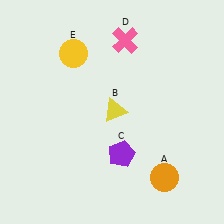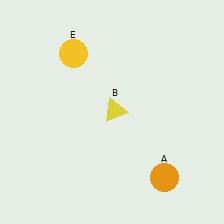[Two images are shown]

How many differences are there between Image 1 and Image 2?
There are 2 differences between the two images.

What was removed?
The pink cross (D), the purple pentagon (C) were removed in Image 2.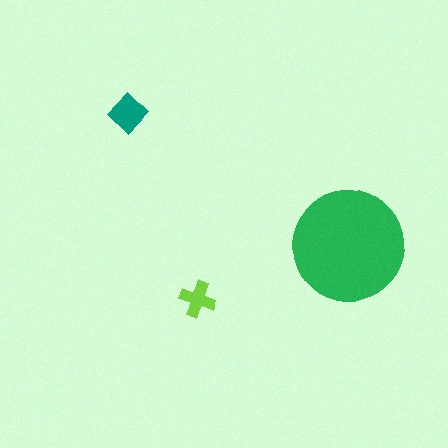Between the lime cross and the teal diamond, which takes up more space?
The teal diamond.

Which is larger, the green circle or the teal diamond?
The green circle.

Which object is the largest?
The green circle.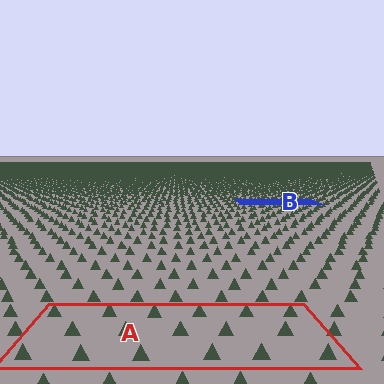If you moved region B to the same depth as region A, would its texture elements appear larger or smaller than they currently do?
They would appear larger. At a closer depth, the same texture elements are projected at a bigger on-screen size.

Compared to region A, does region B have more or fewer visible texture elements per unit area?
Region B has more texture elements per unit area — they are packed more densely because it is farther away.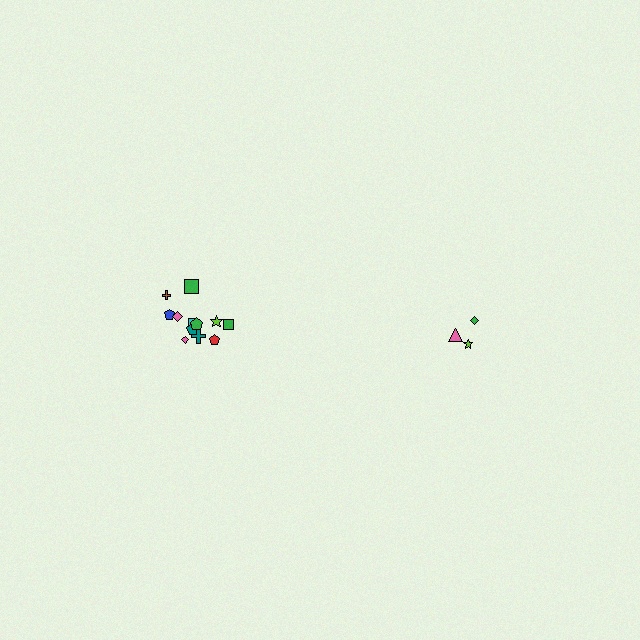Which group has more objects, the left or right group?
The left group.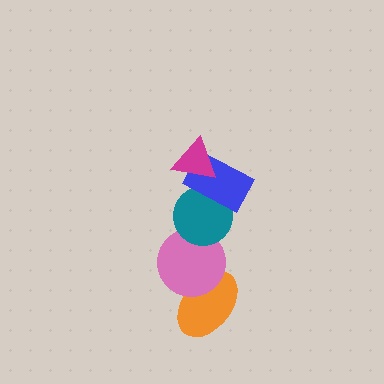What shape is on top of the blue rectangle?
The magenta triangle is on top of the blue rectangle.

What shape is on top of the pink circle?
The teal circle is on top of the pink circle.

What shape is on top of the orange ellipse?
The pink circle is on top of the orange ellipse.